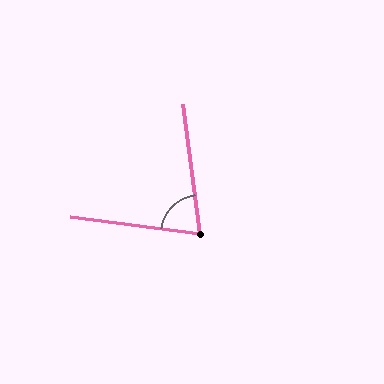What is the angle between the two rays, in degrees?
Approximately 75 degrees.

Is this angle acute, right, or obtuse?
It is acute.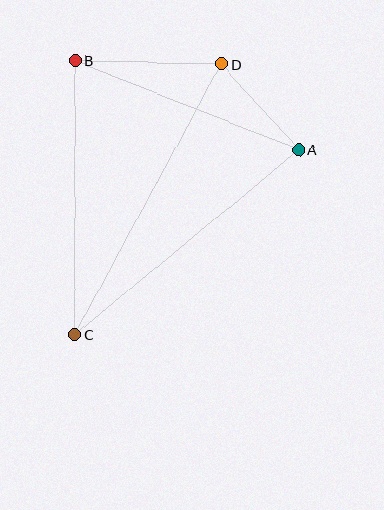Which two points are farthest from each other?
Points C and D are farthest from each other.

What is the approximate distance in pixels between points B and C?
The distance between B and C is approximately 274 pixels.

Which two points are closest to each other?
Points A and D are closest to each other.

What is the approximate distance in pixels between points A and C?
The distance between A and C is approximately 291 pixels.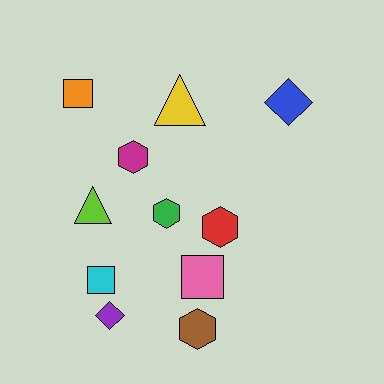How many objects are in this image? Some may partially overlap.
There are 11 objects.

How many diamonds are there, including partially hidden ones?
There are 2 diamonds.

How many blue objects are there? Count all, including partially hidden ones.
There is 1 blue object.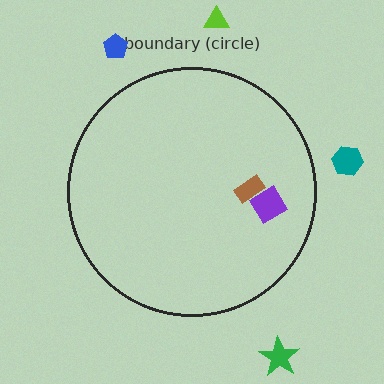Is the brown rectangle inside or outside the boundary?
Inside.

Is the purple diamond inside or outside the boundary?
Inside.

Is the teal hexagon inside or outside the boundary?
Outside.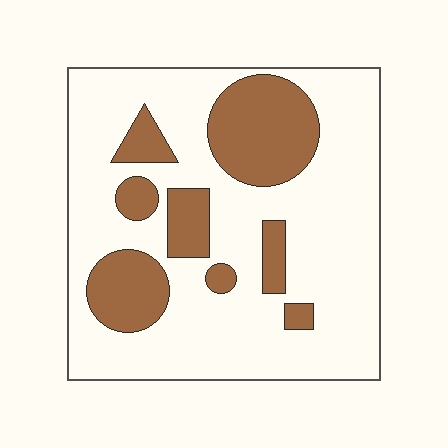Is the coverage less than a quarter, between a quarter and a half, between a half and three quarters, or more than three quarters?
Between a quarter and a half.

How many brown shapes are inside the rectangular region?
8.